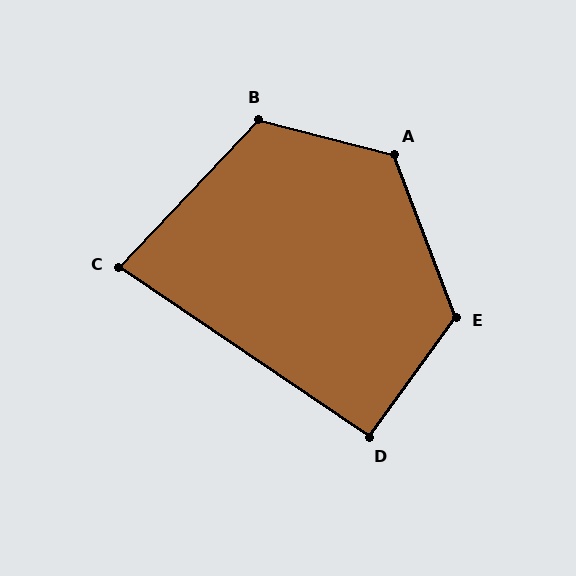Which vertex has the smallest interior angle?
C, at approximately 81 degrees.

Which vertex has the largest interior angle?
A, at approximately 125 degrees.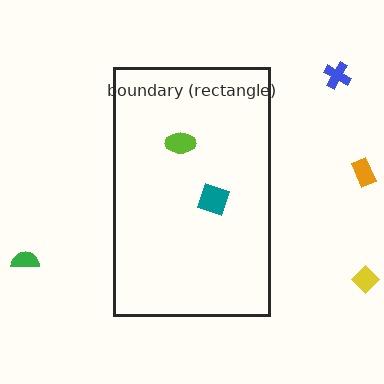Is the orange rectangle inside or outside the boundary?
Outside.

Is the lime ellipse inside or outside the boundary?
Inside.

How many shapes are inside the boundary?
2 inside, 4 outside.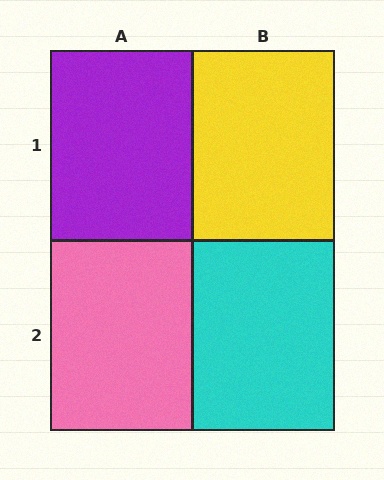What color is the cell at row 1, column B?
Yellow.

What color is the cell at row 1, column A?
Purple.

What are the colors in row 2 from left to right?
Pink, cyan.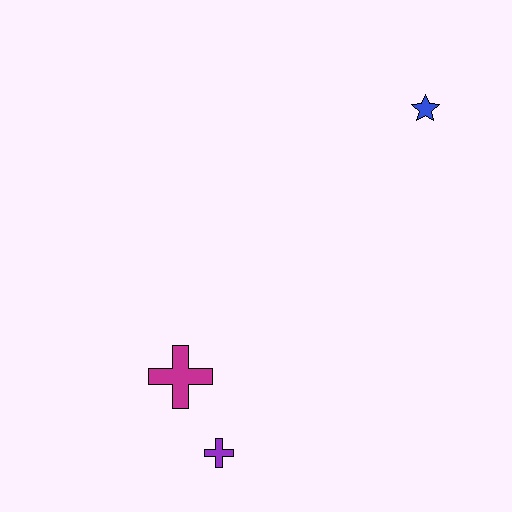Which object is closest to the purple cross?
The magenta cross is closest to the purple cross.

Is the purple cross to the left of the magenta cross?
No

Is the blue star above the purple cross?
Yes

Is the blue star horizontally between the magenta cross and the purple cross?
No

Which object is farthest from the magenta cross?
The blue star is farthest from the magenta cross.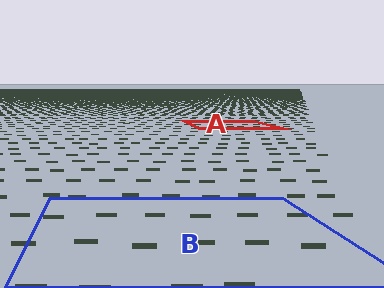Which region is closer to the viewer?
Region B is closer. The texture elements there are larger and more spread out.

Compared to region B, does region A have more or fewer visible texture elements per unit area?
Region A has more texture elements per unit area — they are packed more densely because it is farther away.